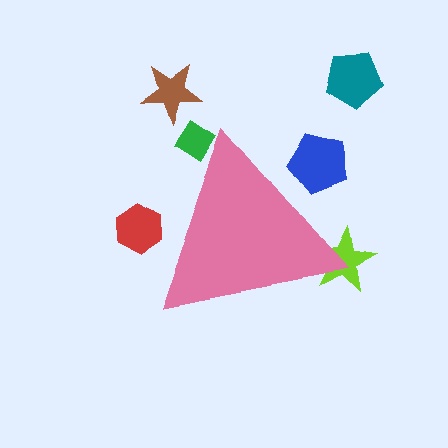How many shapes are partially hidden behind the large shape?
4 shapes are partially hidden.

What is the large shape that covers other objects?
A pink triangle.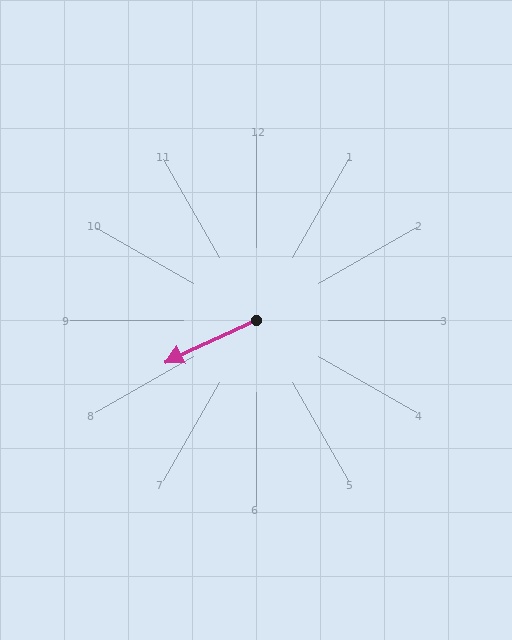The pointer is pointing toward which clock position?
Roughly 8 o'clock.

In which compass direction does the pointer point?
Southwest.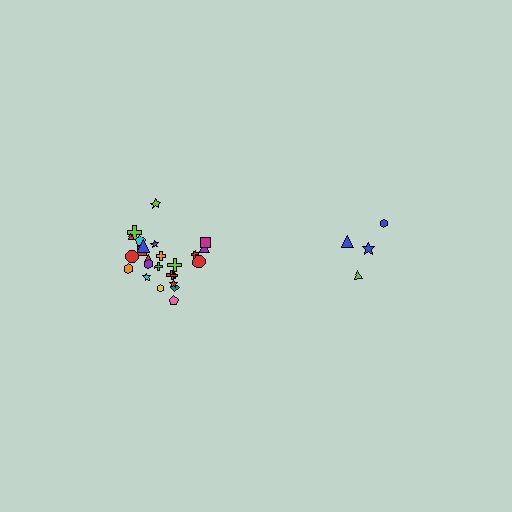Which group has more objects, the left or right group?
The left group.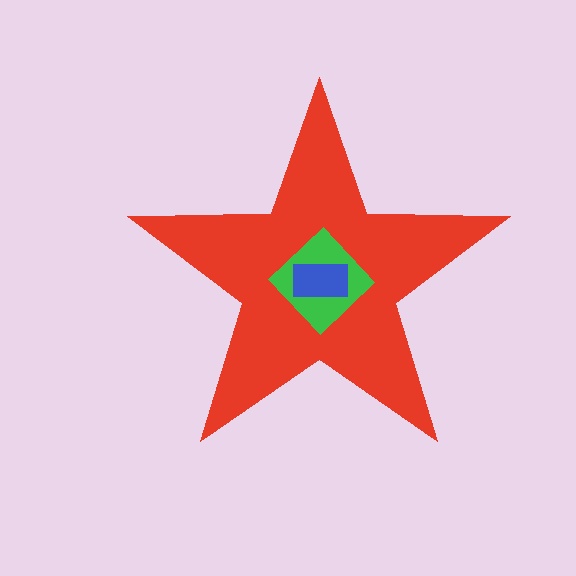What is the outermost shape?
The red star.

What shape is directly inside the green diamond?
The blue rectangle.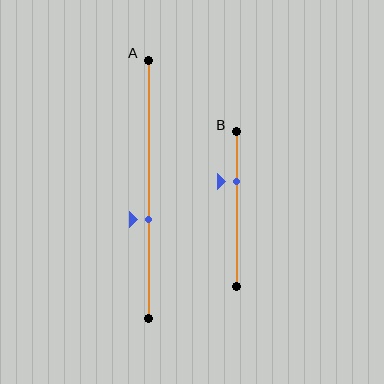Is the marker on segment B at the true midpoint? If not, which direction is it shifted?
No, the marker on segment B is shifted upward by about 18% of the segment length.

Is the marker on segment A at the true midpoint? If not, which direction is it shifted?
No, the marker on segment A is shifted downward by about 12% of the segment length.